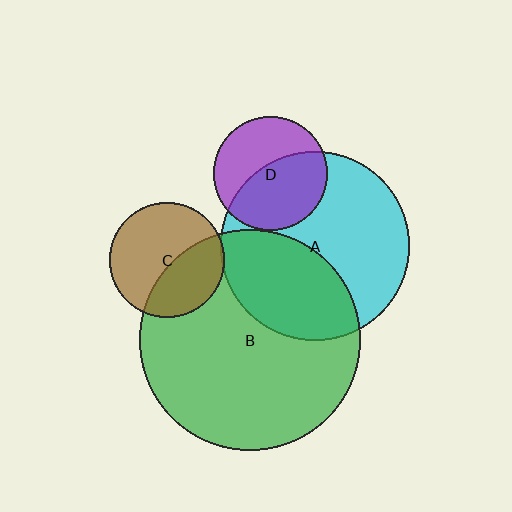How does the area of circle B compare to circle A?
Approximately 1.4 times.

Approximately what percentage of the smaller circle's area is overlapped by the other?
Approximately 55%.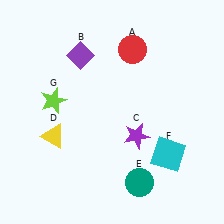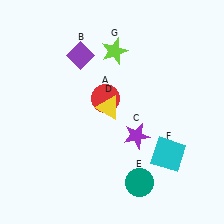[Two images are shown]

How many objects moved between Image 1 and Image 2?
3 objects moved between the two images.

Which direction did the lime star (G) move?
The lime star (G) moved right.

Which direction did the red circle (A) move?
The red circle (A) moved down.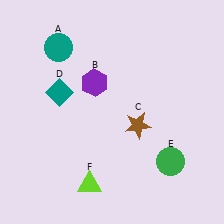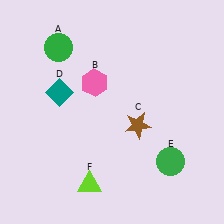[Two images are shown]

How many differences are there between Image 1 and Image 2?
There are 2 differences between the two images.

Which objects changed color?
A changed from teal to green. B changed from purple to pink.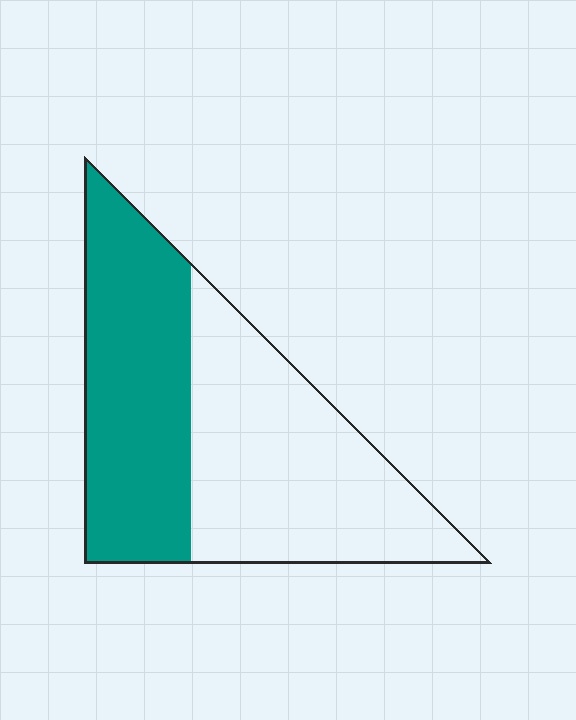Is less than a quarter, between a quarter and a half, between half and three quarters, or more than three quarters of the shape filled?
Between a quarter and a half.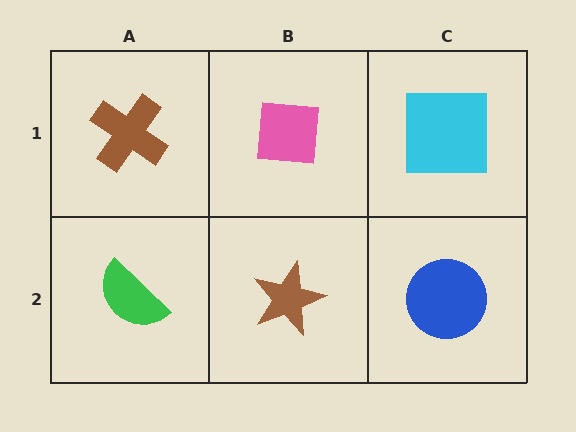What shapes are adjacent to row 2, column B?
A pink square (row 1, column B), a green semicircle (row 2, column A), a blue circle (row 2, column C).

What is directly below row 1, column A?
A green semicircle.